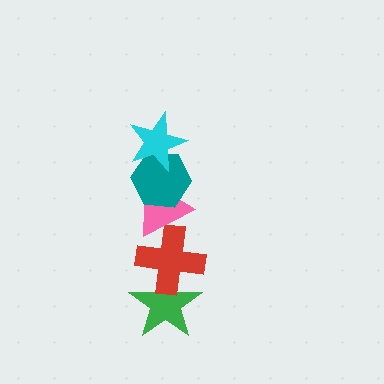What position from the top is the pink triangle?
The pink triangle is 3rd from the top.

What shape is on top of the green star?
The red cross is on top of the green star.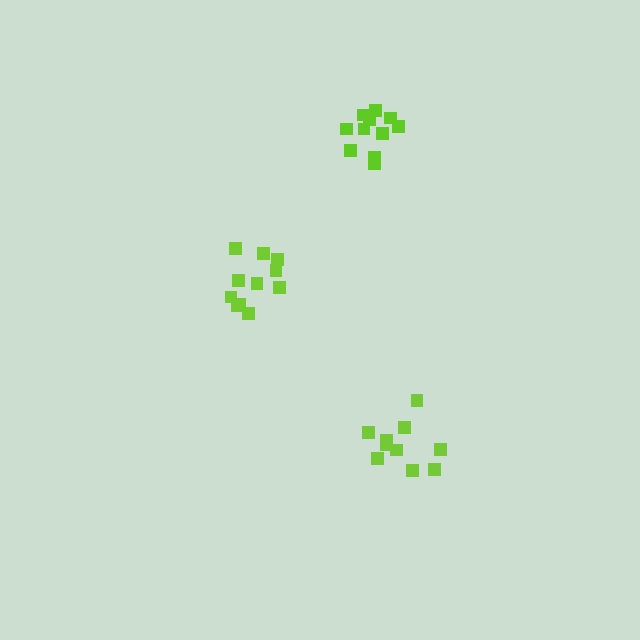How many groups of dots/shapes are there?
There are 3 groups.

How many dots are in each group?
Group 1: 11 dots, Group 2: 11 dots, Group 3: 10 dots (32 total).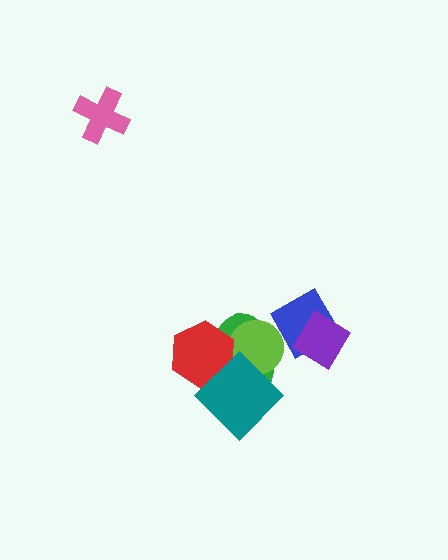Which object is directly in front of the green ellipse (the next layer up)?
The lime circle is directly in front of the green ellipse.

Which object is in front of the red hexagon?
The teal diamond is in front of the red hexagon.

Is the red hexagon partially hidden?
Yes, it is partially covered by another shape.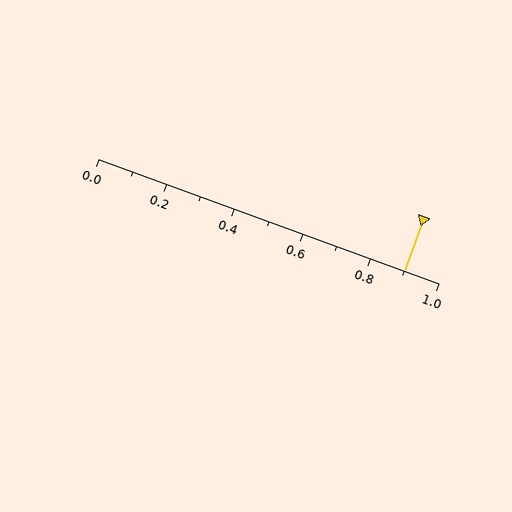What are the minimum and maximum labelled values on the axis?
The axis runs from 0.0 to 1.0.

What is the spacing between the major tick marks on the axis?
The major ticks are spaced 0.2 apart.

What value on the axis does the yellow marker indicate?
The marker indicates approximately 0.9.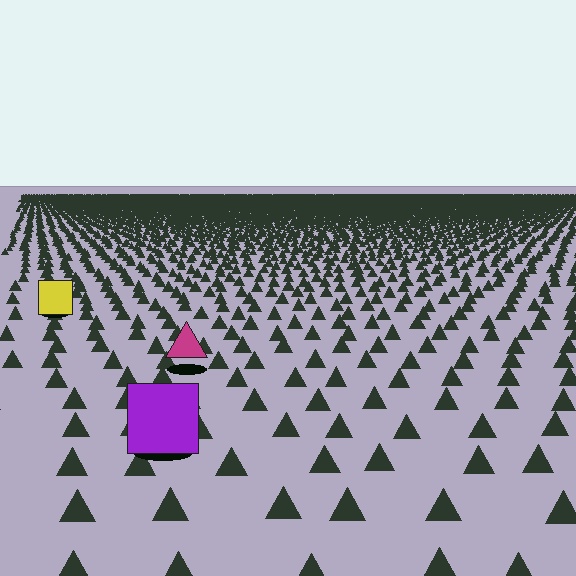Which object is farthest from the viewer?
The yellow square is farthest from the viewer. It appears smaller and the ground texture around it is denser.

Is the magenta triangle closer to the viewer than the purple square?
No. The purple square is closer — you can tell from the texture gradient: the ground texture is coarser near it.